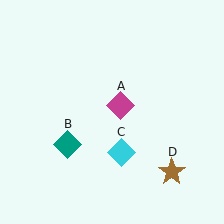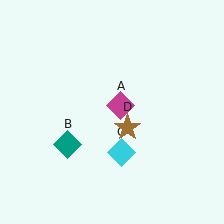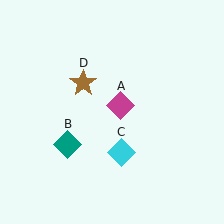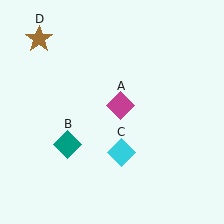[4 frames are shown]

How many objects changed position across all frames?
1 object changed position: brown star (object D).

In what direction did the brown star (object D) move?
The brown star (object D) moved up and to the left.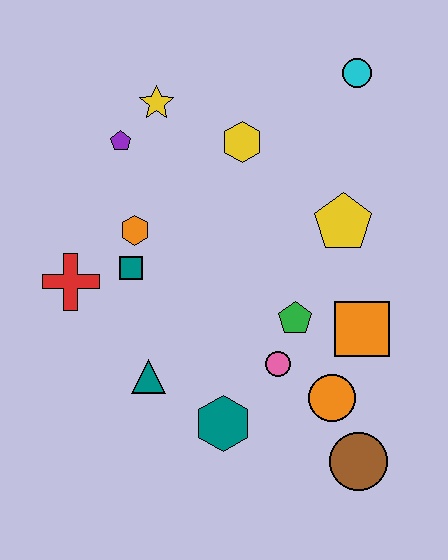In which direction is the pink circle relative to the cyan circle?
The pink circle is below the cyan circle.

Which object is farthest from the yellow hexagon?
The brown circle is farthest from the yellow hexagon.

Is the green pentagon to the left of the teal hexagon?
No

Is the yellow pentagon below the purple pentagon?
Yes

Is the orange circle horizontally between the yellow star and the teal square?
No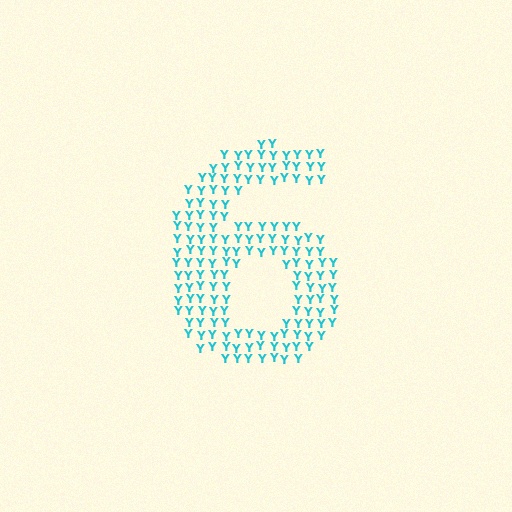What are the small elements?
The small elements are letter Y's.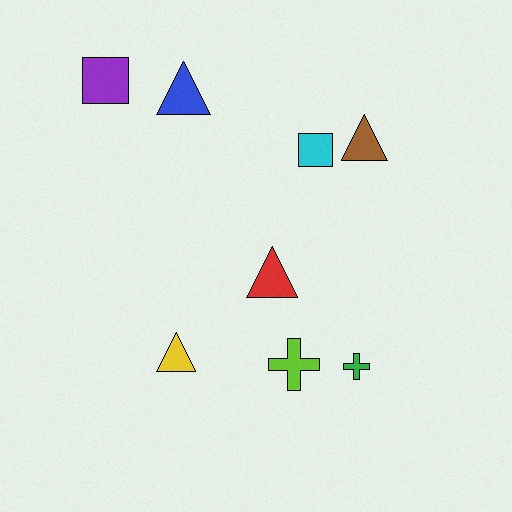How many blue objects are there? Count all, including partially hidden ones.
There is 1 blue object.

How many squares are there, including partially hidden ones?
There are 2 squares.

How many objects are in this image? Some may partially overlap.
There are 8 objects.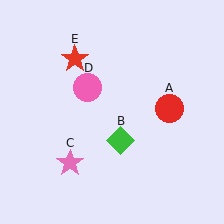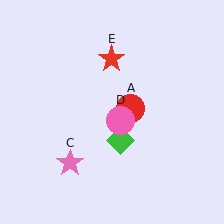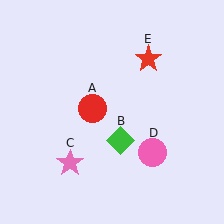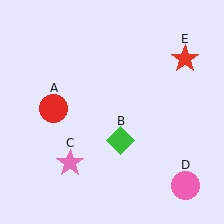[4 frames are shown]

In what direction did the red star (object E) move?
The red star (object E) moved right.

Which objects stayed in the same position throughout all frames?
Green diamond (object B) and pink star (object C) remained stationary.